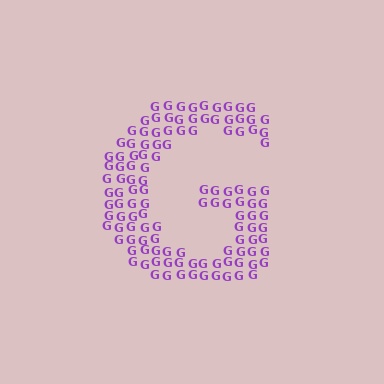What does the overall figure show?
The overall figure shows the letter G.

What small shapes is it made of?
It is made of small letter G's.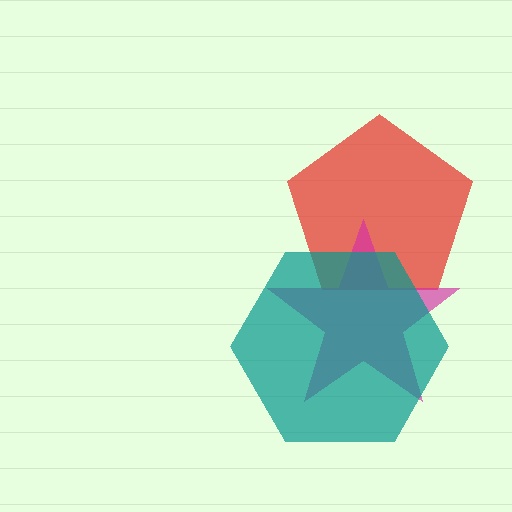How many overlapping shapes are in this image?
There are 3 overlapping shapes in the image.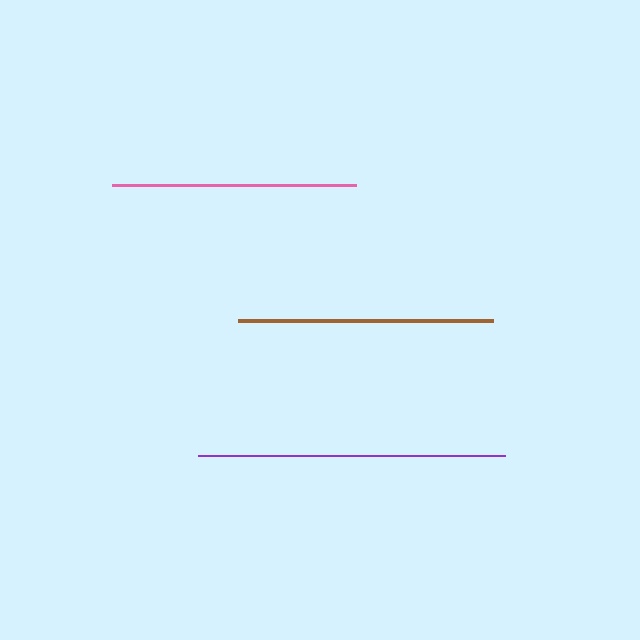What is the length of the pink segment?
The pink segment is approximately 244 pixels long.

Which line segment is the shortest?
The pink line is the shortest at approximately 244 pixels.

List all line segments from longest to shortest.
From longest to shortest: purple, brown, pink.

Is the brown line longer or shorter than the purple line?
The purple line is longer than the brown line.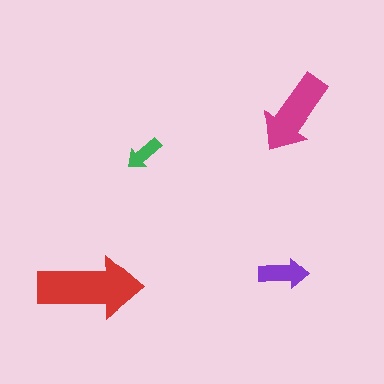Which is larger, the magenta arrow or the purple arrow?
The magenta one.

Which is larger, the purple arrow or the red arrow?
The red one.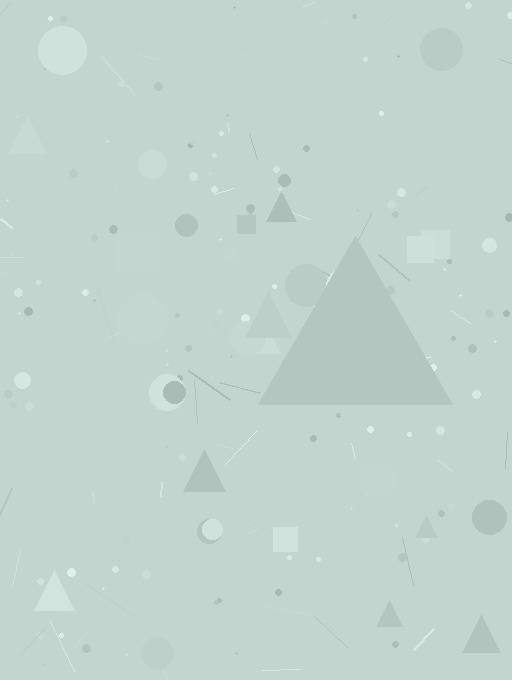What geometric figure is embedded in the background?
A triangle is embedded in the background.